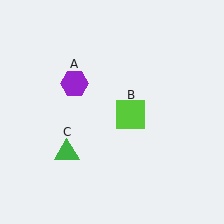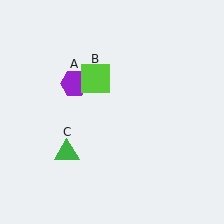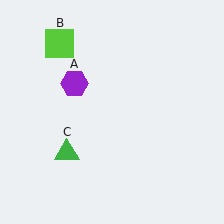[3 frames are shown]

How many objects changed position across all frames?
1 object changed position: lime square (object B).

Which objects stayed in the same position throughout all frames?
Purple hexagon (object A) and green triangle (object C) remained stationary.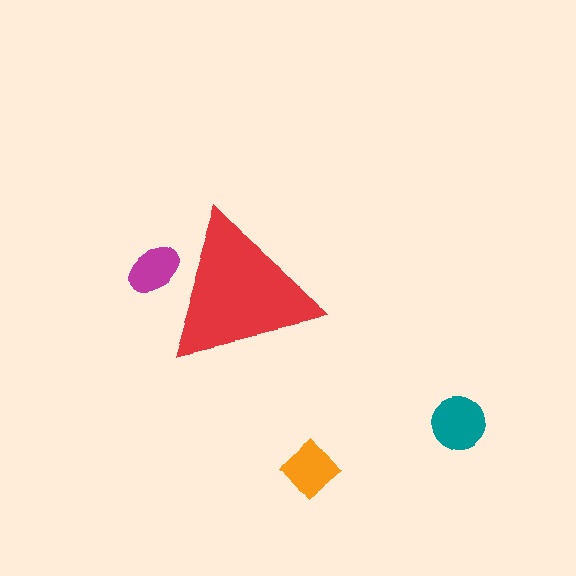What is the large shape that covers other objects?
A red triangle.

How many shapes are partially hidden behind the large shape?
1 shape is partially hidden.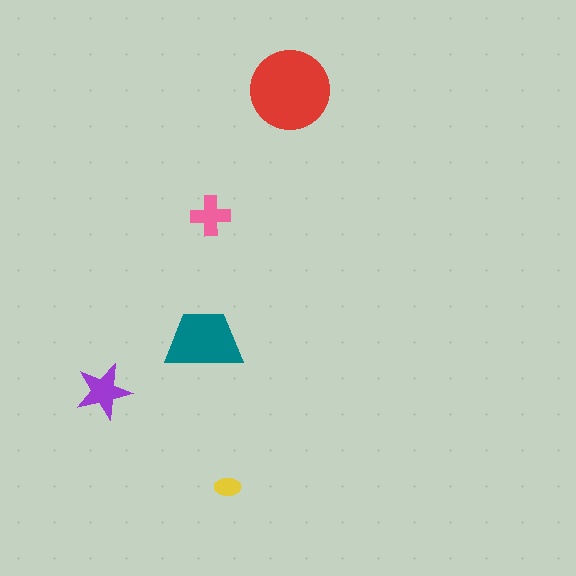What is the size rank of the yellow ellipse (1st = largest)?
5th.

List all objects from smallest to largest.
The yellow ellipse, the pink cross, the purple star, the teal trapezoid, the red circle.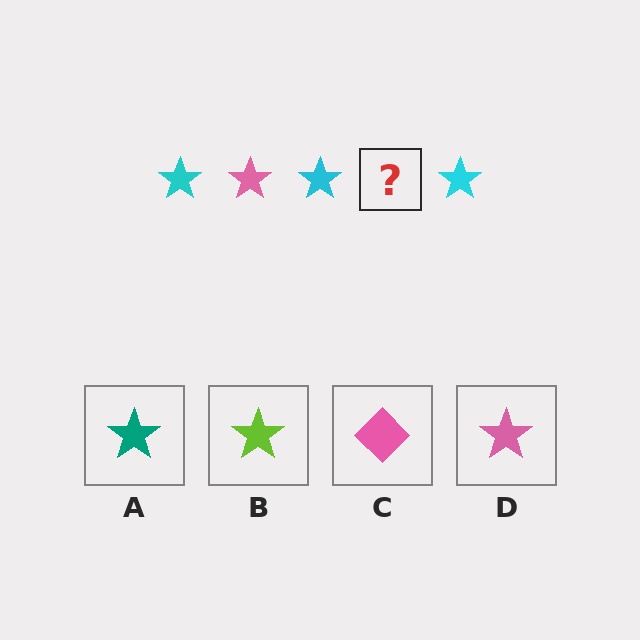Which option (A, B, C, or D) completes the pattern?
D.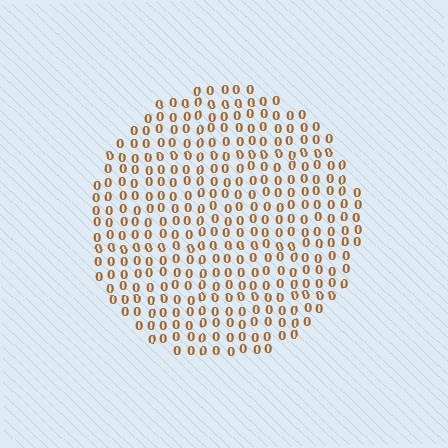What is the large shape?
The large shape is a circle.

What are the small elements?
The small elements are digit 0's.